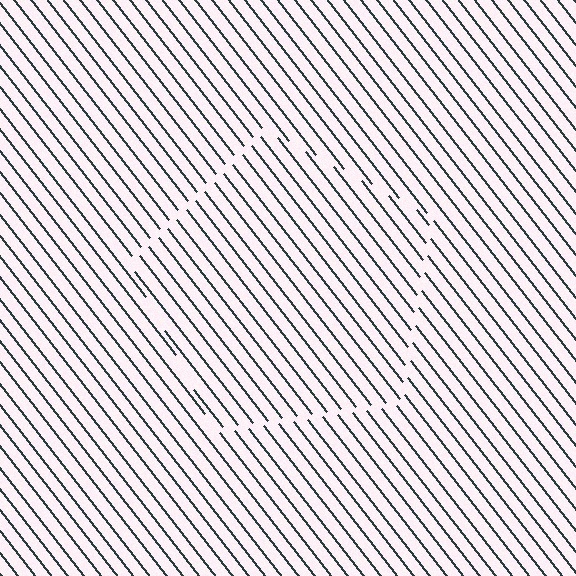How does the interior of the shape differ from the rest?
The interior of the shape contains the same grating, shifted by half a period — the contour is defined by the phase discontinuity where line-ends from the inner and outer gratings abut.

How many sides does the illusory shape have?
5 sides — the line-ends trace a pentagon.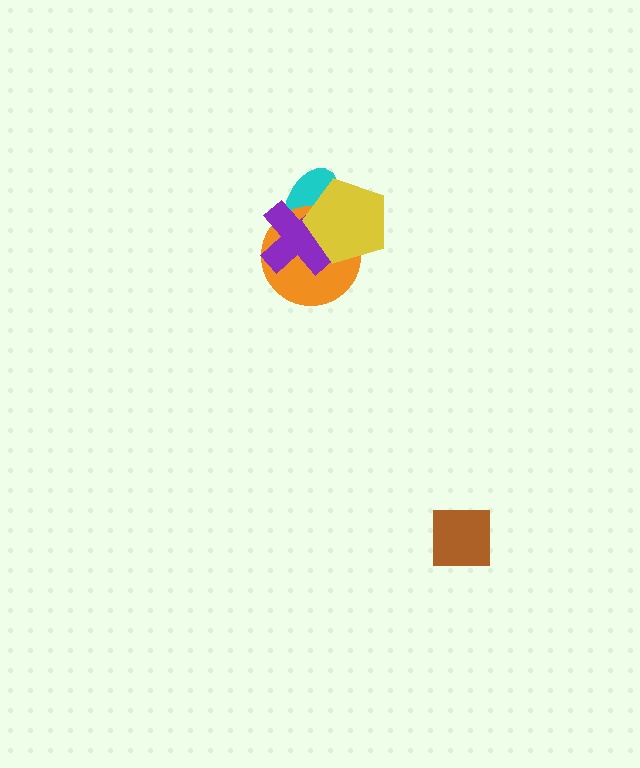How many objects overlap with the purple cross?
3 objects overlap with the purple cross.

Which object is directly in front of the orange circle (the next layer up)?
The purple cross is directly in front of the orange circle.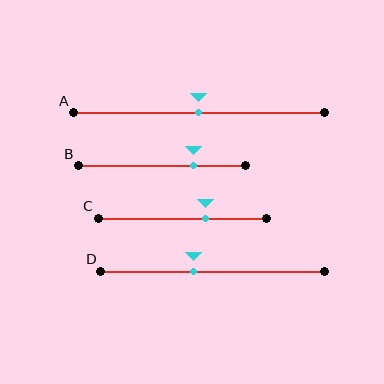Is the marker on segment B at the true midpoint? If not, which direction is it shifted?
No, the marker on segment B is shifted to the right by about 19% of the segment length.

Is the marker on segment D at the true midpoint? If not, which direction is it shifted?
No, the marker on segment D is shifted to the left by about 9% of the segment length.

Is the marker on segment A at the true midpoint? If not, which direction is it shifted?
Yes, the marker on segment A is at the true midpoint.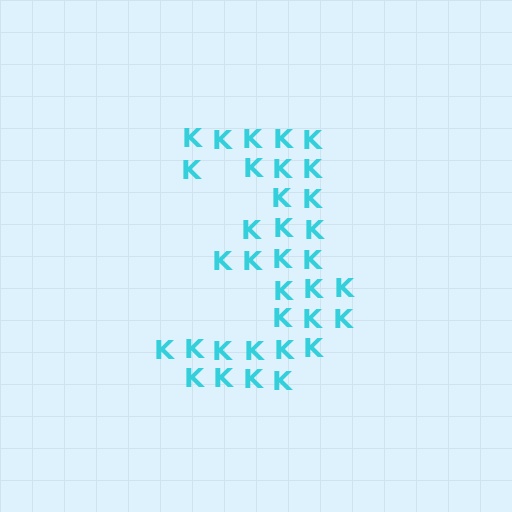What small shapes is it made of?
It is made of small letter K's.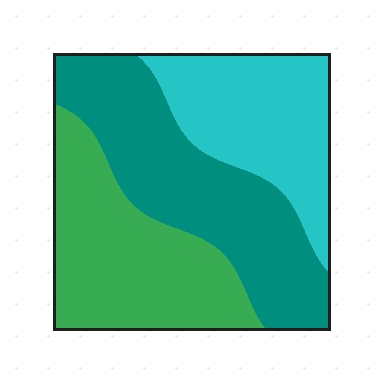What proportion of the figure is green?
Green takes up between a third and a half of the figure.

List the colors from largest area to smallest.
From largest to smallest: teal, green, cyan.